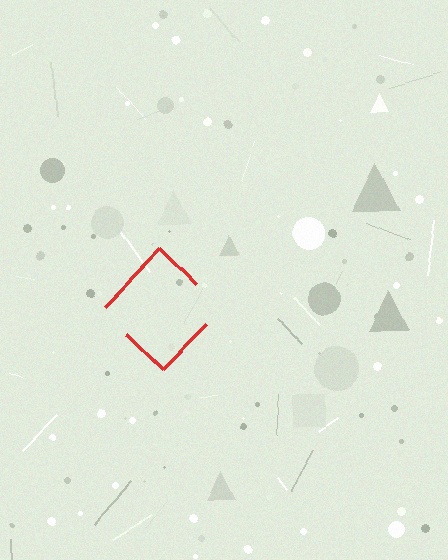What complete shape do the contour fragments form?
The contour fragments form a diamond.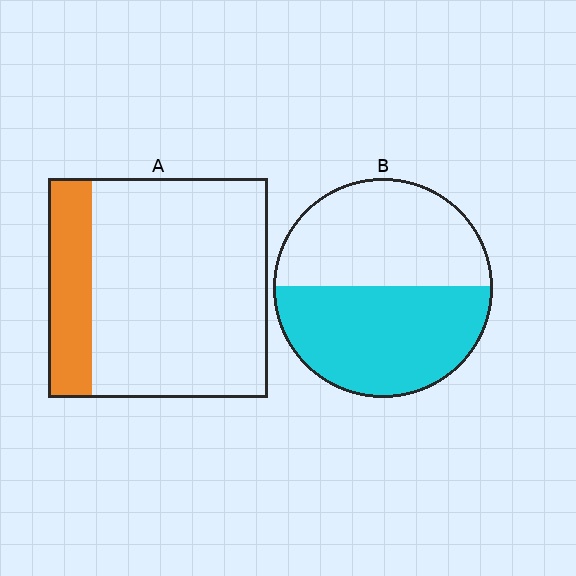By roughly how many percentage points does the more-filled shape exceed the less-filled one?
By roughly 30 percentage points (B over A).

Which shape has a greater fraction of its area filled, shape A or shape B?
Shape B.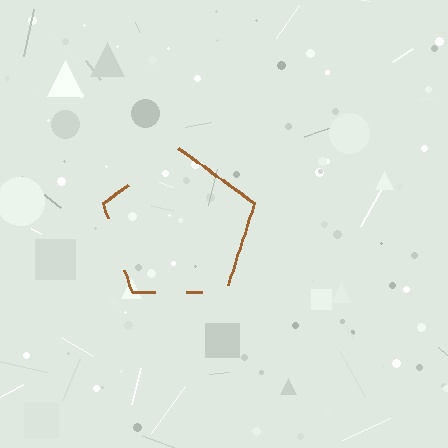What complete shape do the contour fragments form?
The contour fragments form a pentagon.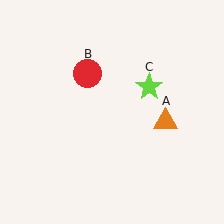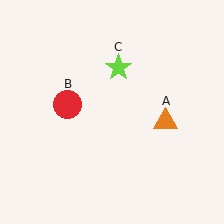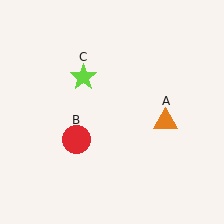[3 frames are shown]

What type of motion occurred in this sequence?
The red circle (object B), lime star (object C) rotated counterclockwise around the center of the scene.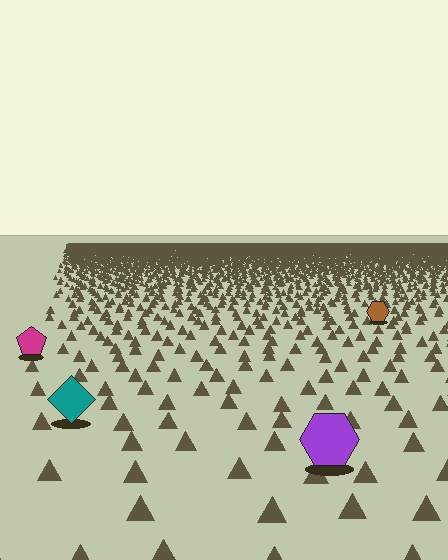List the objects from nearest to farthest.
From nearest to farthest: the purple hexagon, the teal diamond, the magenta pentagon, the brown hexagon.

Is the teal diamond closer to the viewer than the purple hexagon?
No. The purple hexagon is closer — you can tell from the texture gradient: the ground texture is coarser near it.